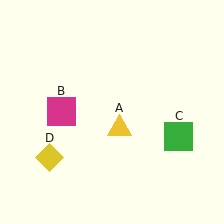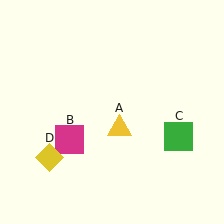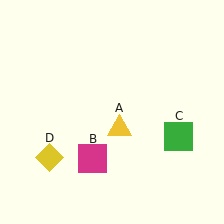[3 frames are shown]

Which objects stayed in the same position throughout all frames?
Yellow triangle (object A) and green square (object C) and yellow diamond (object D) remained stationary.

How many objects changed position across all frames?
1 object changed position: magenta square (object B).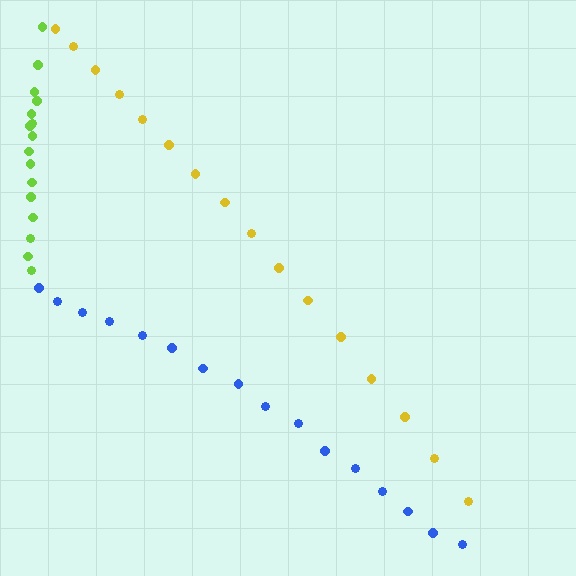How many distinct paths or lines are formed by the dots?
There are 3 distinct paths.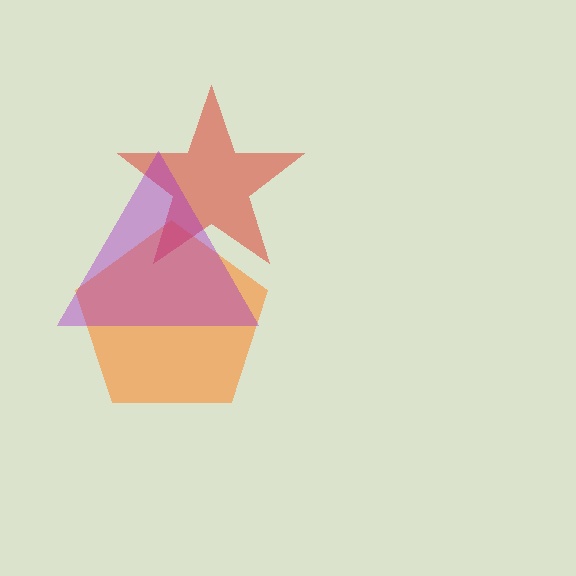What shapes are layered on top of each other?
The layered shapes are: an orange pentagon, a red star, a purple triangle.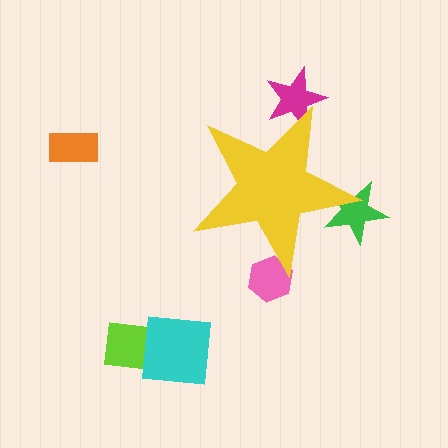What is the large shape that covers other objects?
A yellow star.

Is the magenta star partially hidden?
Yes, the magenta star is partially hidden behind the yellow star.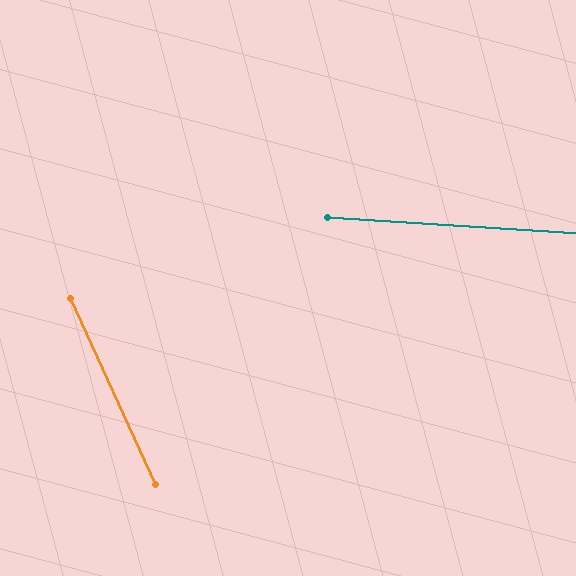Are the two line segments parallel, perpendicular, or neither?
Neither parallel nor perpendicular — they differ by about 62°.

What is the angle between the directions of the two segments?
Approximately 62 degrees.